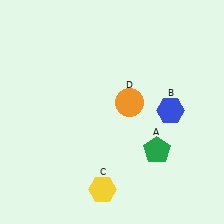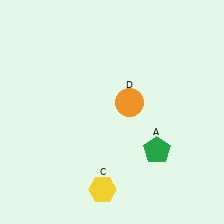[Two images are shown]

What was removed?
The blue hexagon (B) was removed in Image 2.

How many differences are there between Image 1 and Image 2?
There is 1 difference between the two images.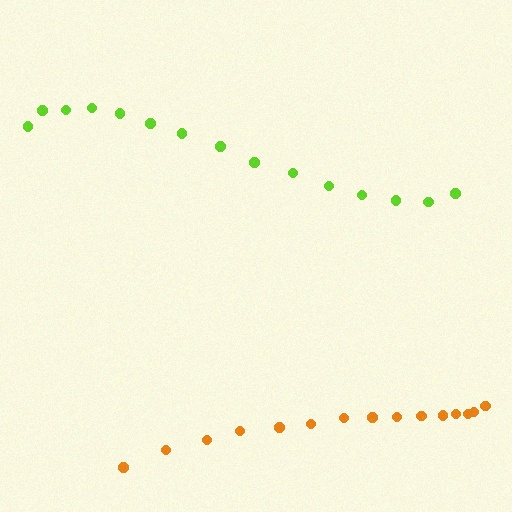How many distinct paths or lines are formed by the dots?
There are 2 distinct paths.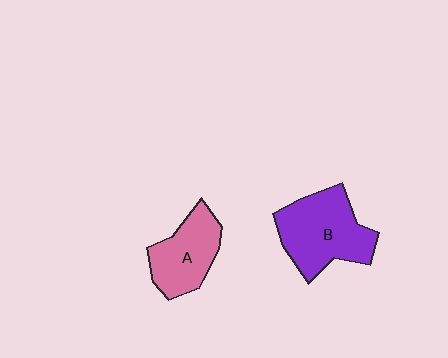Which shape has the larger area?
Shape B (purple).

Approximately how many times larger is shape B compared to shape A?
Approximately 1.4 times.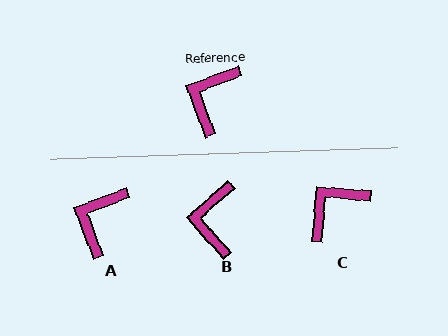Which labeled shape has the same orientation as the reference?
A.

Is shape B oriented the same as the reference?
No, it is off by about 21 degrees.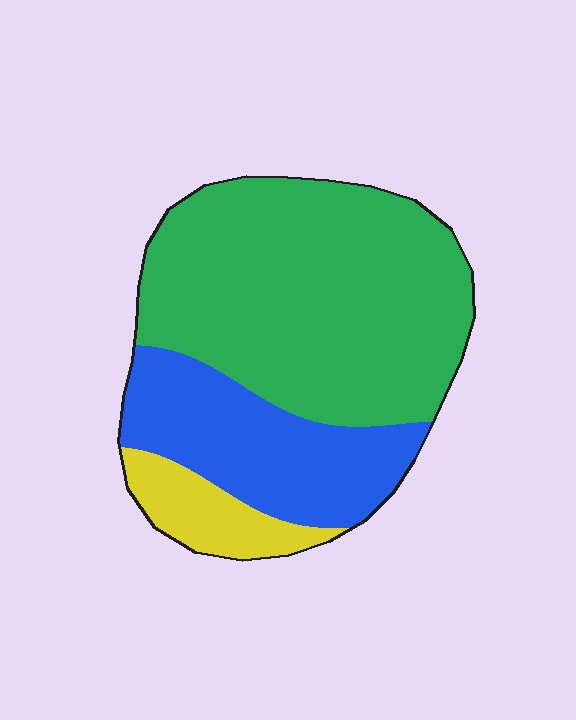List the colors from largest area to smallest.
From largest to smallest: green, blue, yellow.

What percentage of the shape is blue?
Blue takes up about one quarter (1/4) of the shape.